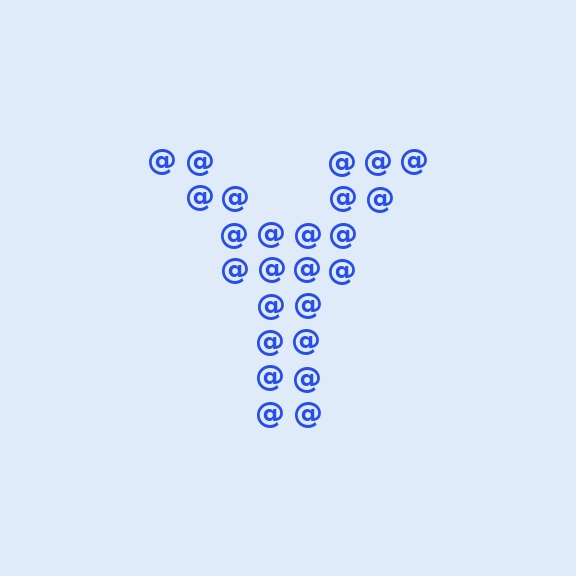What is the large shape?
The large shape is the letter Y.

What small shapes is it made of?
It is made of small at signs.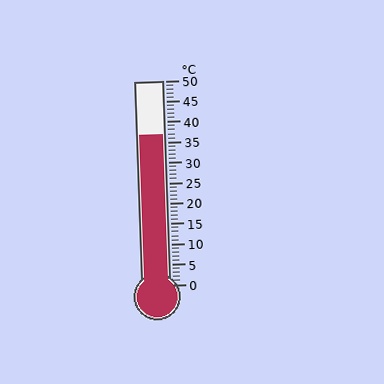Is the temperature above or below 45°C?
The temperature is below 45°C.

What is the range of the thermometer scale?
The thermometer scale ranges from 0°C to 50°C.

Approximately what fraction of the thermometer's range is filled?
The thermometer is filled to approximately 75% of its range.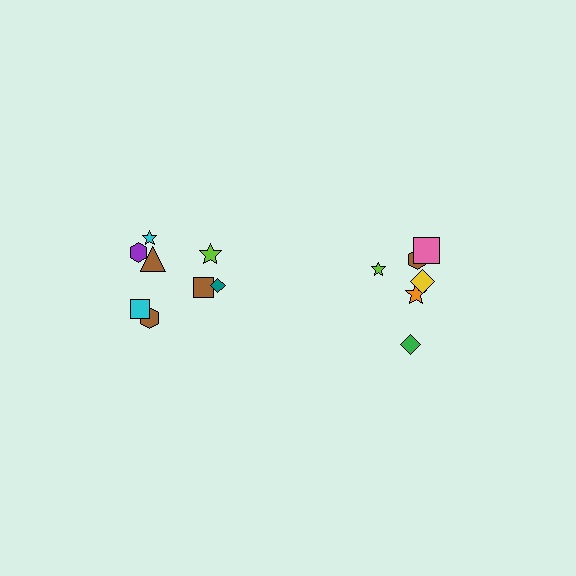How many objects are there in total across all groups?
There are 14 objects.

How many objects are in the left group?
There are 8 objects.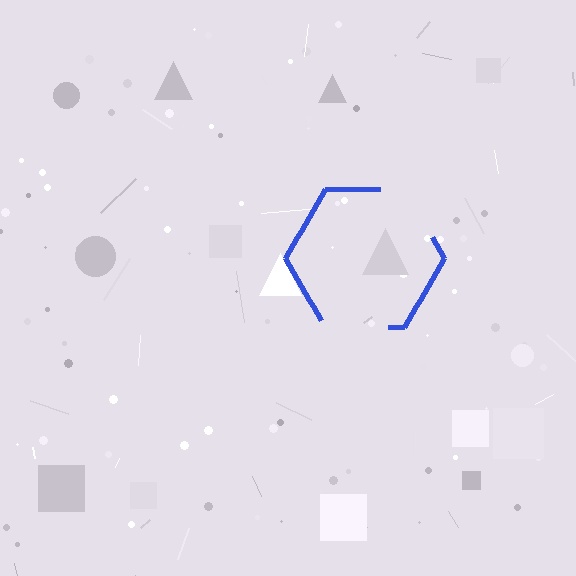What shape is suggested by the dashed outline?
The dashed outline suggests a hexagon.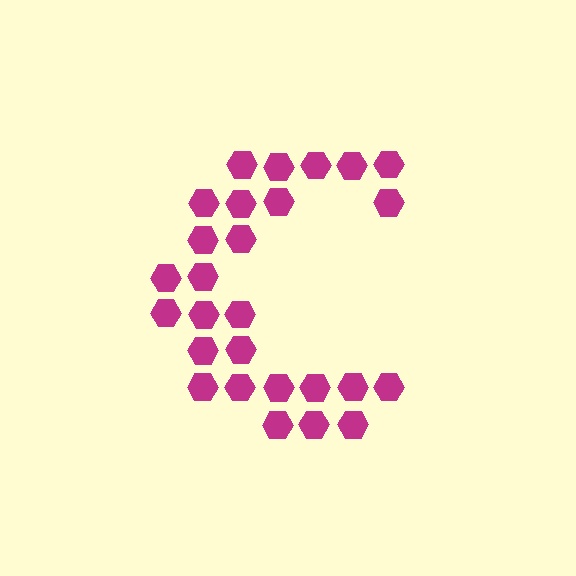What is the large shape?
The large shape is the letter C.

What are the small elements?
The small elements are hexagons.